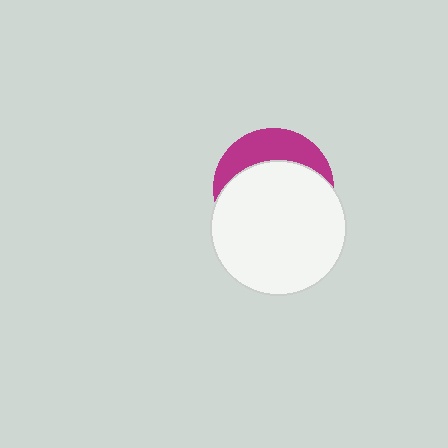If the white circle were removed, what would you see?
You would see the complete magenta circle.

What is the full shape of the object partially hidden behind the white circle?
The partially hidden object is a magenta circle.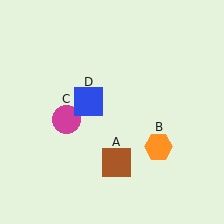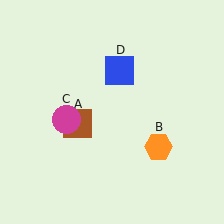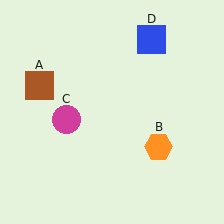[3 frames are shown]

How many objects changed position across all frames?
2 objects changed position: brown square (object A), blue square (object D).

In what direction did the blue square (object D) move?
The blue square (object D) moved up and to the right.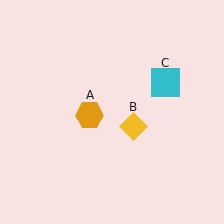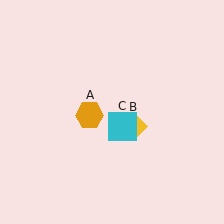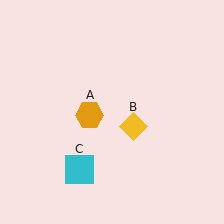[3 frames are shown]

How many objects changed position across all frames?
1 object changed position: cyan square (object C).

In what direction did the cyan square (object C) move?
The cyan square (object C) moved down and to the left.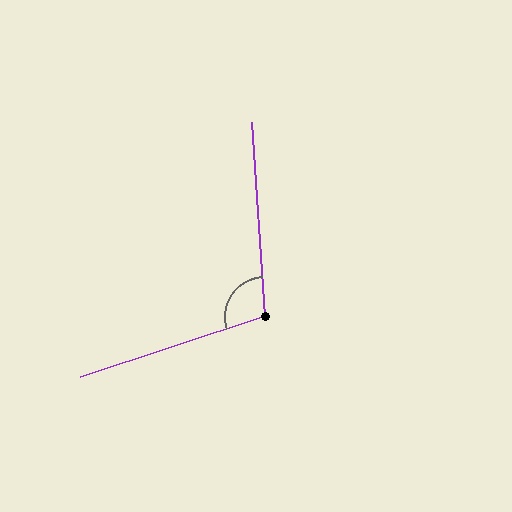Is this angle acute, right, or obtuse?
It is obtuse.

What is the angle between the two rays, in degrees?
Approximately 104 degrees.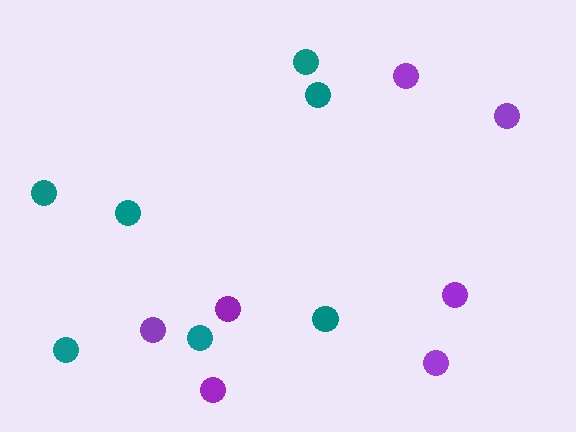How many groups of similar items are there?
There are 2 groups: one group of teal circles (7) and one group of purple circles (7).